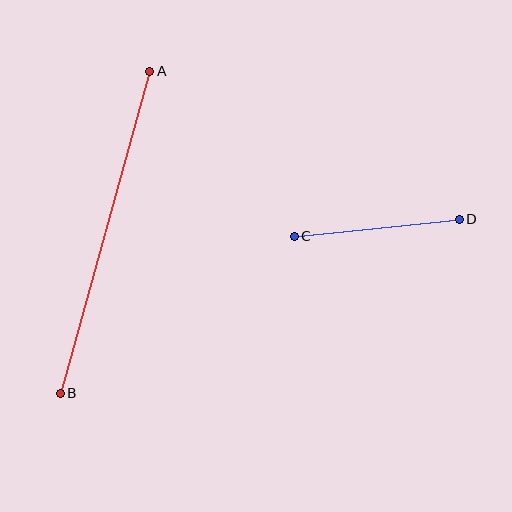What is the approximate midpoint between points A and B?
The midpoint is at approximately (105, 232) pixels.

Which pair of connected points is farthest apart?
Points A and B are farthest apart.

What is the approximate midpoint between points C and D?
The midpoint is at approximately (377, 228) pixels.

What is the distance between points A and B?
The distance is approximately 334 pixels.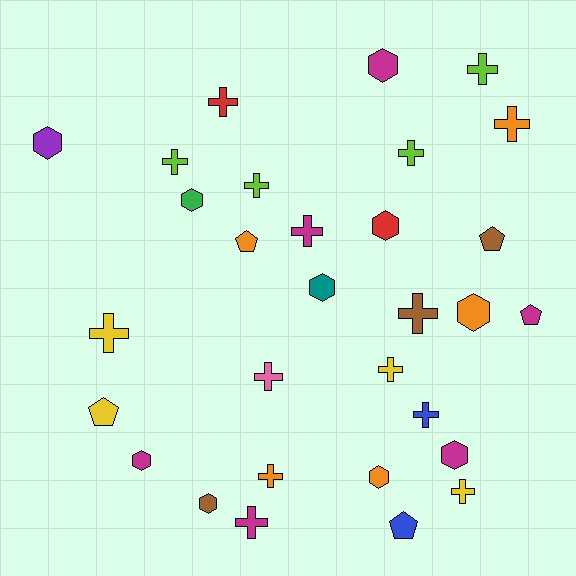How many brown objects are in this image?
There are 3 brown objects.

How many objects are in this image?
There are 30 objects.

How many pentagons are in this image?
There are 5 pentagons.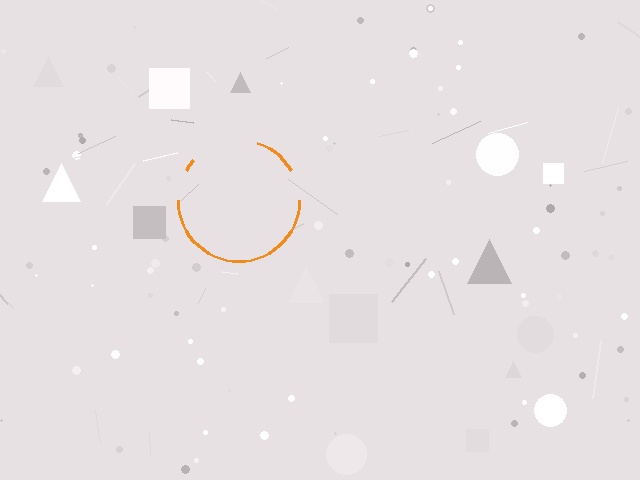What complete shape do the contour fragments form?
The contour fragments form a circle.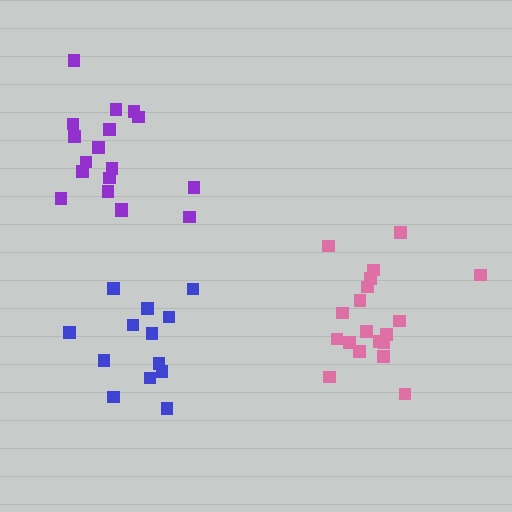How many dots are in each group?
Group 1: 19 dots, Group 2: 18 dots, Group 3: 13 dots (50 total).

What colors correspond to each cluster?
The clusters are colored: pink, purple, blue.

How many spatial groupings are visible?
There are 3 spatial groupings.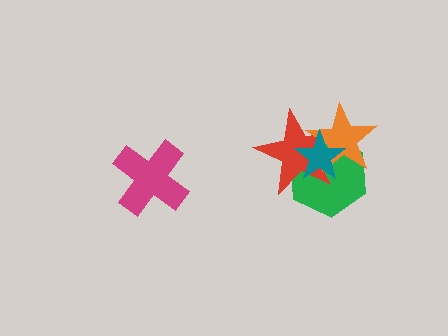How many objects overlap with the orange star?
3 objects overlap with the orange star.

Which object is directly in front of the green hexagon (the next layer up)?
The red star is directly in front of the green hexagon.